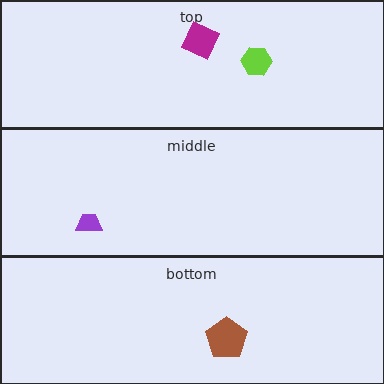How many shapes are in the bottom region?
1.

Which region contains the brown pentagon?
The bottom region.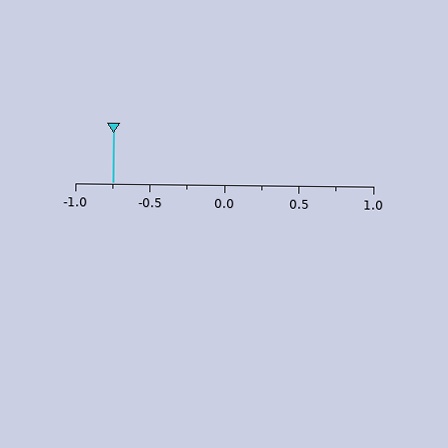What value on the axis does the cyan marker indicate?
The marker indicates approximately -0.75.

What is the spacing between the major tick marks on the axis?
The major ticks are spaced 0.5 apart.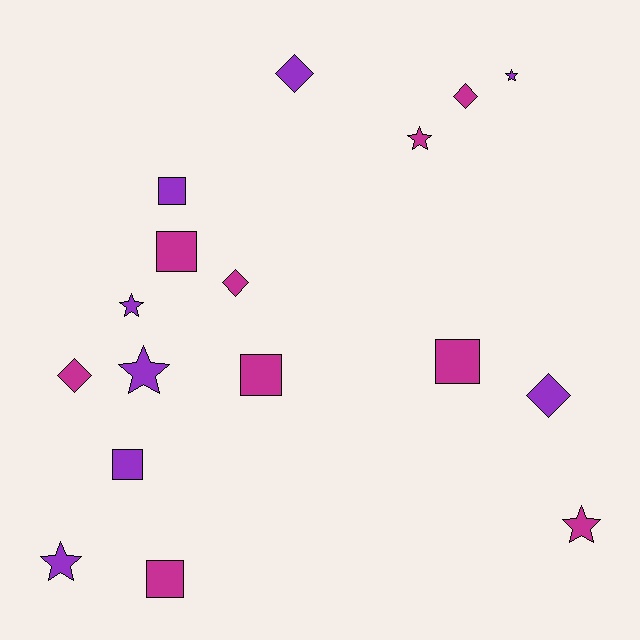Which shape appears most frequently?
Square, with 6 objects.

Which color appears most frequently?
Magenta, with 9 objects.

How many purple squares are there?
There are 2 purple squares.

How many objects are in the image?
There are 17 objects.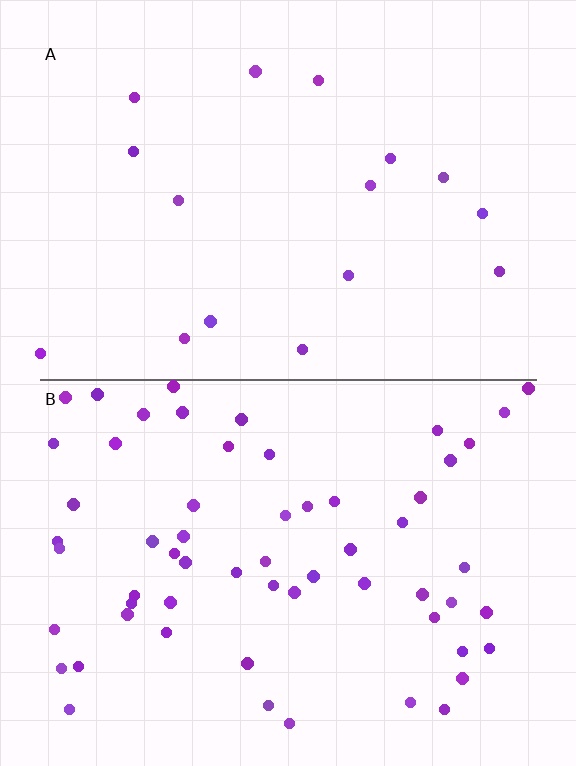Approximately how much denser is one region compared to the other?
Approximately 3.7× — region B over region A.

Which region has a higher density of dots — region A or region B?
B (the bottom).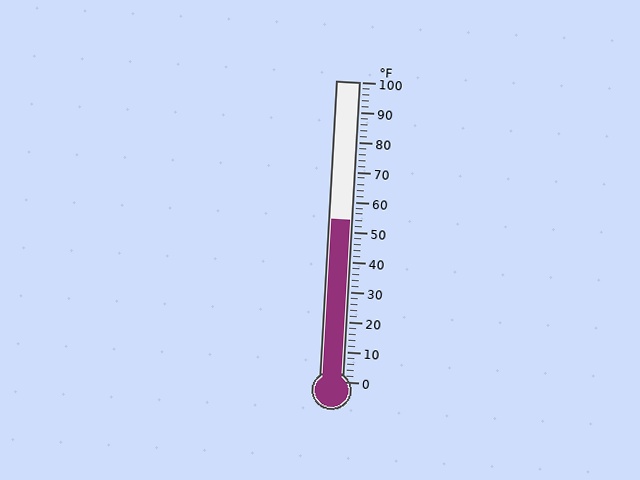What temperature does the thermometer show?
The thermometer shows approximately 54°F.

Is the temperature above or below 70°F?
The temperature is below 70°F.